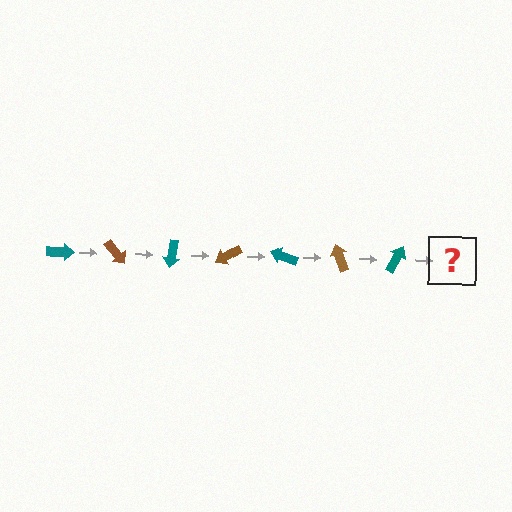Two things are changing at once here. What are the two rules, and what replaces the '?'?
The two rules are that it rotates 50 degrees each step and the color cycles through teal and brown. The '?' should be a brown arrow, rotated 350 degrees from the start.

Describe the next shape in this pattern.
It should be a brown arrow, rotated 350 degrees from the start.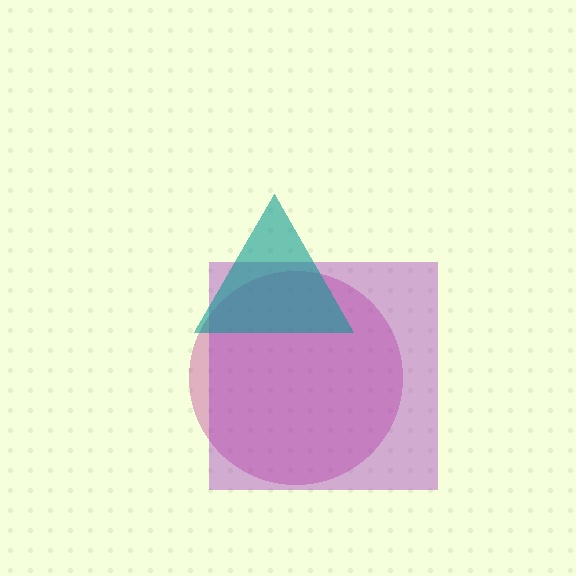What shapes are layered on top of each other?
The layered shapes are: a magenta circle, a purple square, a teal triangle.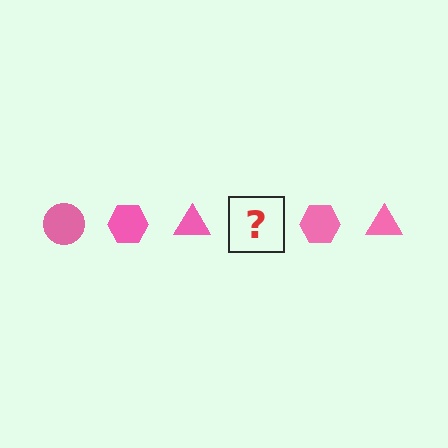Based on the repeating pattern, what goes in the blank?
The blank should be a pink circle.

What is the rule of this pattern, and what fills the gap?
The rule is that the pattern cycles through circle, hexagon, triangle shapes in pink. The gap should be filled with a pink circle.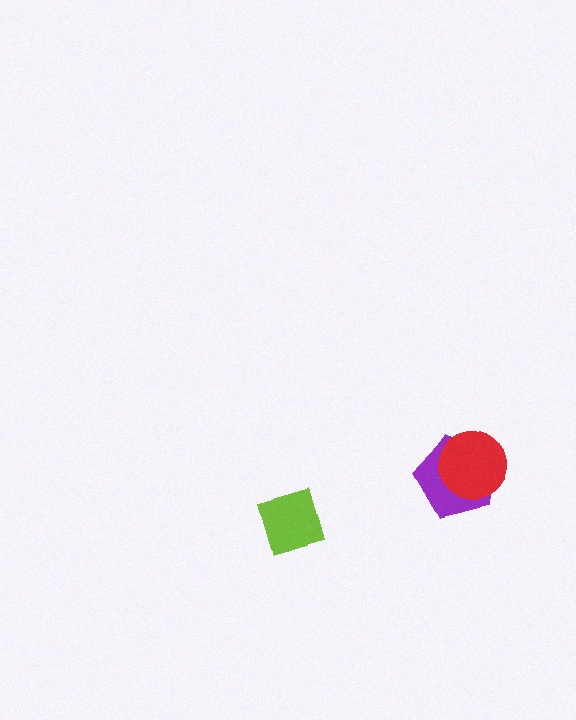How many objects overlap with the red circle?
1 object overlaps with the red circle.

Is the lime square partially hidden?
No, no other shape covers it.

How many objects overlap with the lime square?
0 objects overlap with the lime square.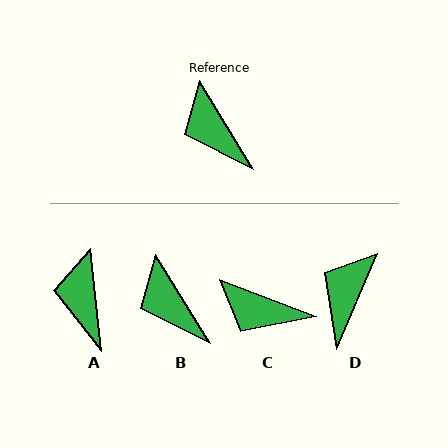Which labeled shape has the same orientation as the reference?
B.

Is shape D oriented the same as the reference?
No, it is off by about 55 degrees.